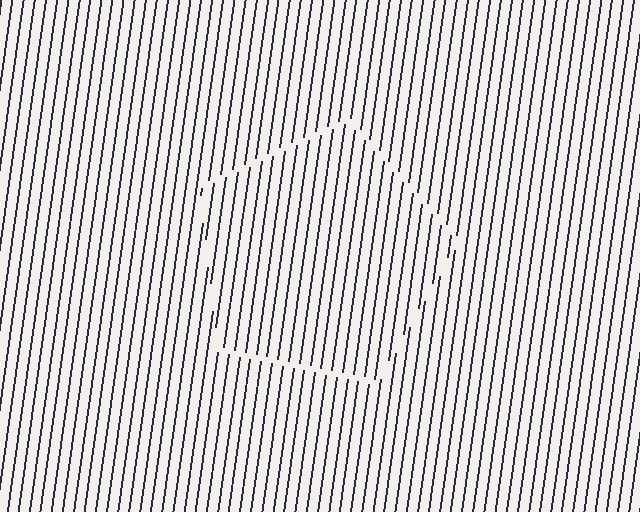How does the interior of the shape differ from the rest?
The interior of the shape contains the same grating, shifted by half a period — the contour is defined by the phase discontinuity where line-ends from the inner and outer gratings abut.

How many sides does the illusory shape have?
5 sides — the line-ends trace a pentagon.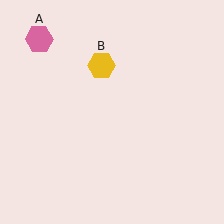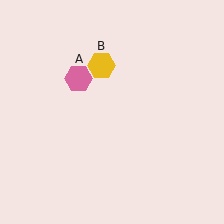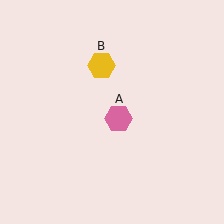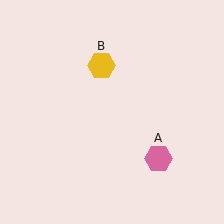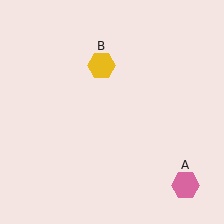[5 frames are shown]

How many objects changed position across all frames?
1 object changed position: pink hexagon (object A).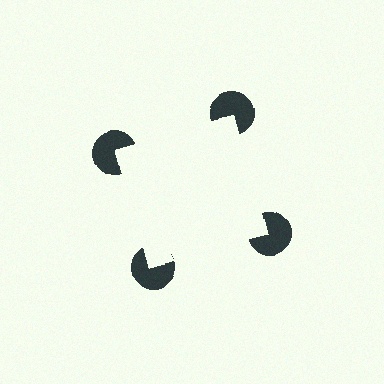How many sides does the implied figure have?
4 sides.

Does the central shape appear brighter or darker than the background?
It typically appears slightly brighter than the background, even though no actual brightness change is drawn.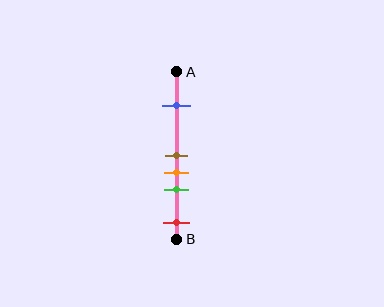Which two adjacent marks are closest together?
The brown and orange marks are the closest adjacent pair.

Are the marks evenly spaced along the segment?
No, the marks are not evenly spaced.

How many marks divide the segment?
There are 5 marks dividing the segment.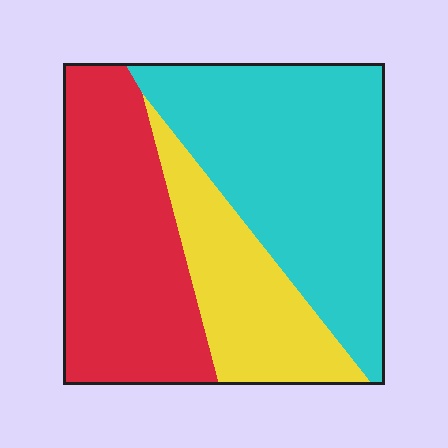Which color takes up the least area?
Yellow, at roughly 20%.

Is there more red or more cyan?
Cyan.